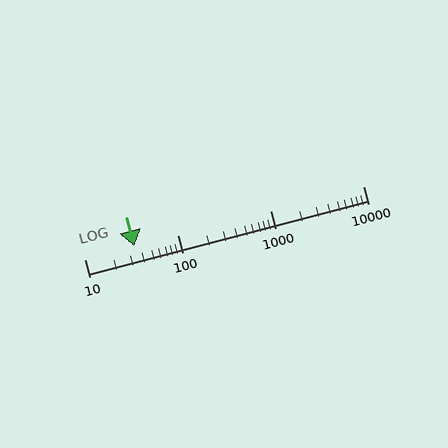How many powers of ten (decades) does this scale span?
The scale spans 3 decades, from 10 to 10000.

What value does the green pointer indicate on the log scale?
The pointer indicates approximately 34.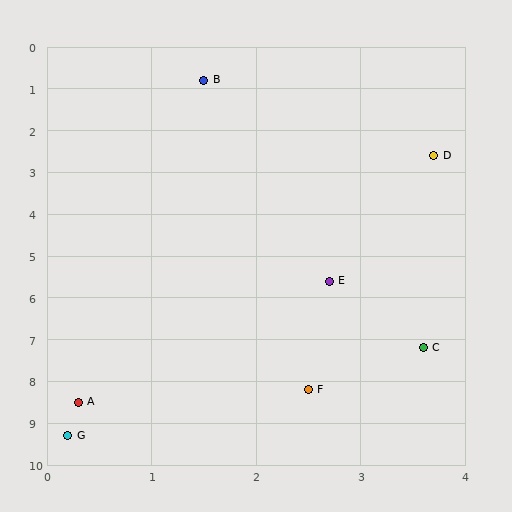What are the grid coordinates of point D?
Point D is at approximately (3.7, 2.6).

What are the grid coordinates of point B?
Point B is at approximately (1.5, 0.8).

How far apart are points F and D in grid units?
Points F and D are about 5.7 grid units apart.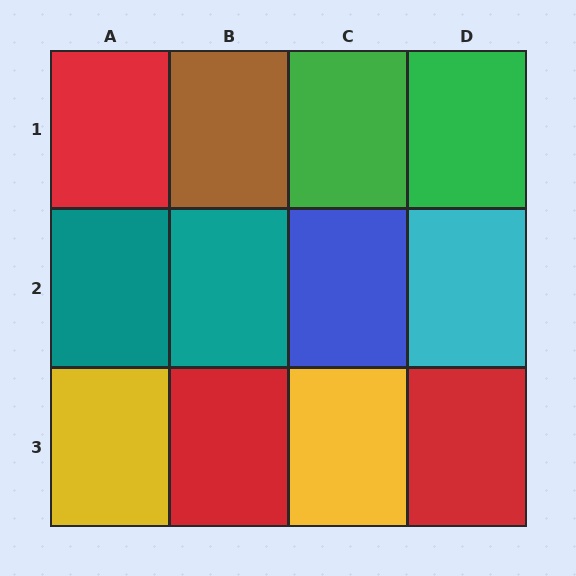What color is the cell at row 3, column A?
Yellow.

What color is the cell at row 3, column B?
Red.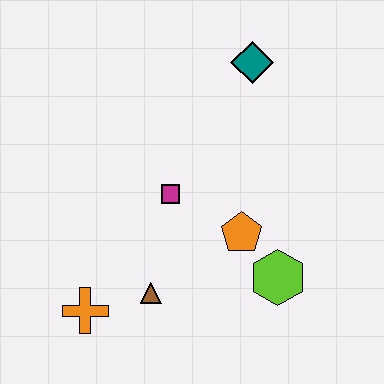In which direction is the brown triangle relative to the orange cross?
The brown triangle is to the right of the orange cross.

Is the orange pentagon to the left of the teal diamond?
Yes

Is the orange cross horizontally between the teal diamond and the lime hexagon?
No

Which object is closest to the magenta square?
The orange pentagon is closest to the magenta square.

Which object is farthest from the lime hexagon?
The teal diamond is farthest from the lime hexagon.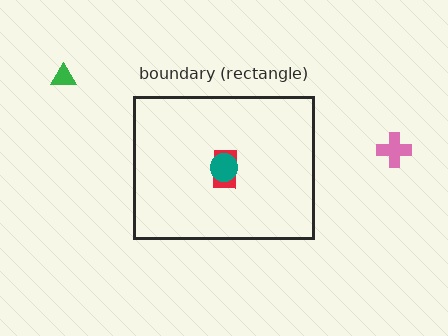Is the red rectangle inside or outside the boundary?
Inside.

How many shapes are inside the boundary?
2 inside, 2 outside.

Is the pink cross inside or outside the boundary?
Outside.